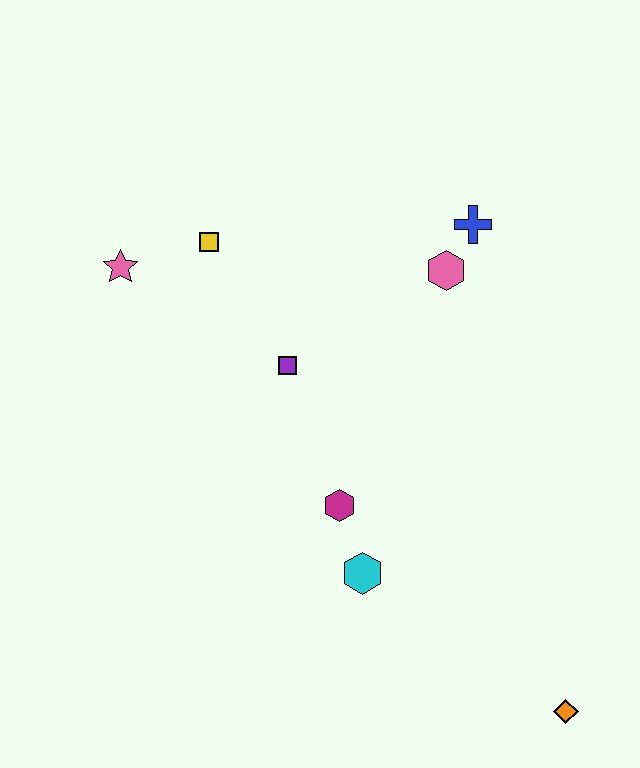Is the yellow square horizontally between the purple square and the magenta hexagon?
No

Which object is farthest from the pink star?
The orange diamond is farthest from the pink star.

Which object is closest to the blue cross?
The pink hexagon is closest to the blue cross.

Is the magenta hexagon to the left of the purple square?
No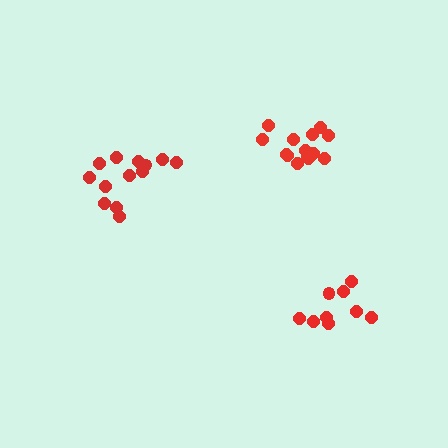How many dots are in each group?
Group 1: 9 dots, Group 2: 13 dots, Group 3: 14 dots (36 total).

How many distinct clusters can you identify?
There are 3 distinct clusters.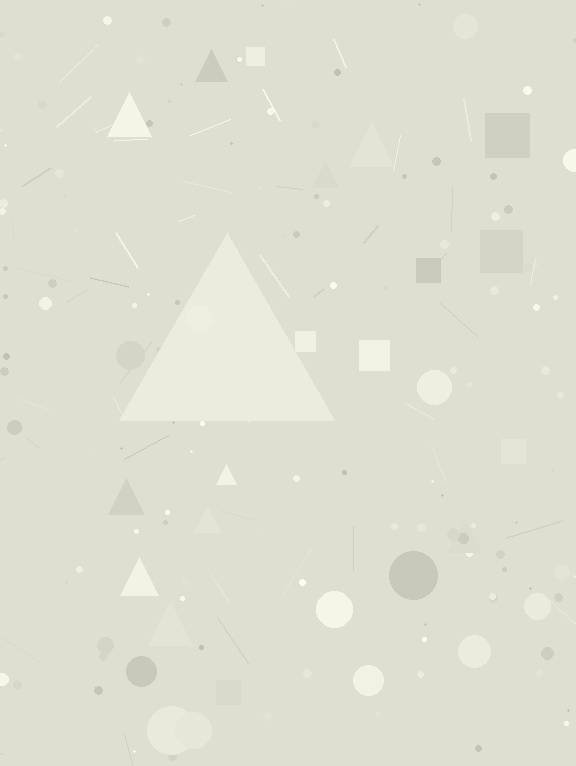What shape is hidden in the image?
A triangle is hidden in the image.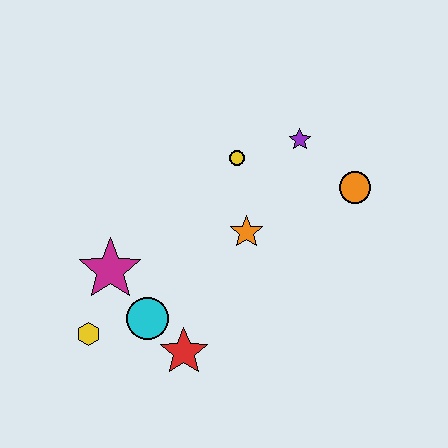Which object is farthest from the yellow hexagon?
The orange circle is farthest from the yellow hexagon.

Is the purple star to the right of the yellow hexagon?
Yes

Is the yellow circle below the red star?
No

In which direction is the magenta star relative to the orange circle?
The magenta star is to the left of the orange circle.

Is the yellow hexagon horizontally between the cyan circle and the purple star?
No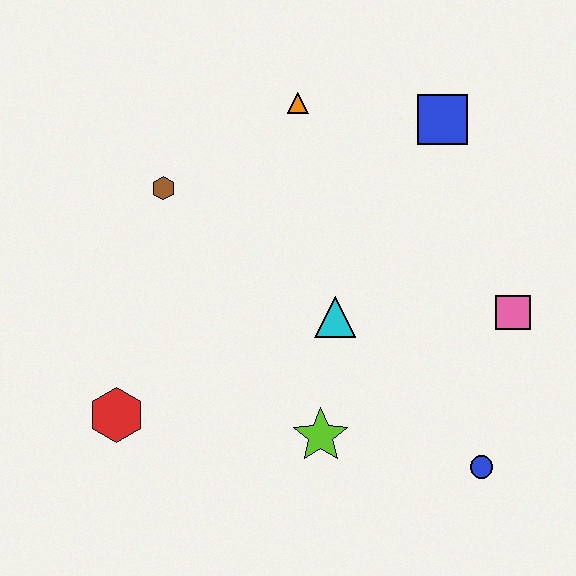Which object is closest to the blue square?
The orange triangle is closest to the blue square.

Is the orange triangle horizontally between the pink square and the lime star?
No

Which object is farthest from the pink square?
The red hexagon is farthest from the pink square.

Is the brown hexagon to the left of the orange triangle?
Yes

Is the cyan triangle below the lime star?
No